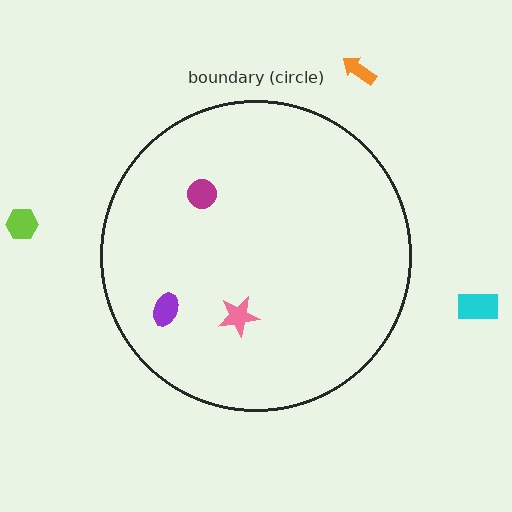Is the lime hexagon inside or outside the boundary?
Outside.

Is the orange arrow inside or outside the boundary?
Outside.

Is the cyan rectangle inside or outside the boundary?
Outside.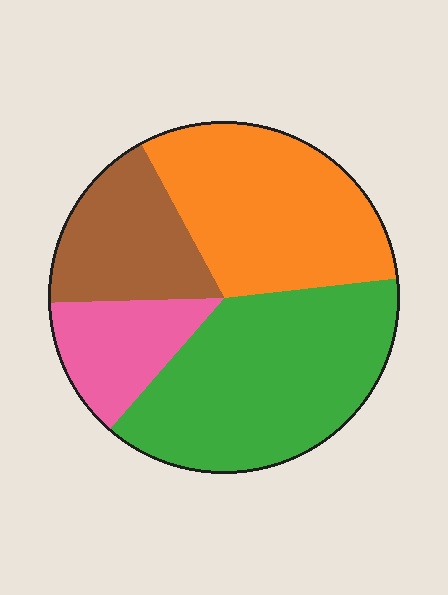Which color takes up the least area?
Pink, at roughly 15%.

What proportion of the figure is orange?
Orange takes up about one third (1/3) of the figure.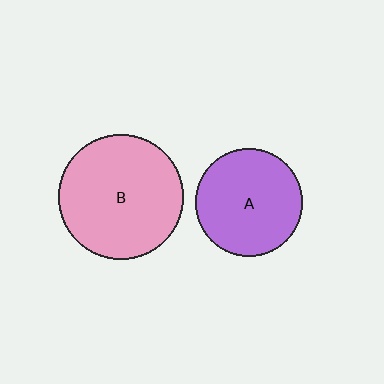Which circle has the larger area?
Circle B (pink).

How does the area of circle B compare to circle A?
Approximately 1.3 times.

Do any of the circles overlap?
No, none of the circles overlap.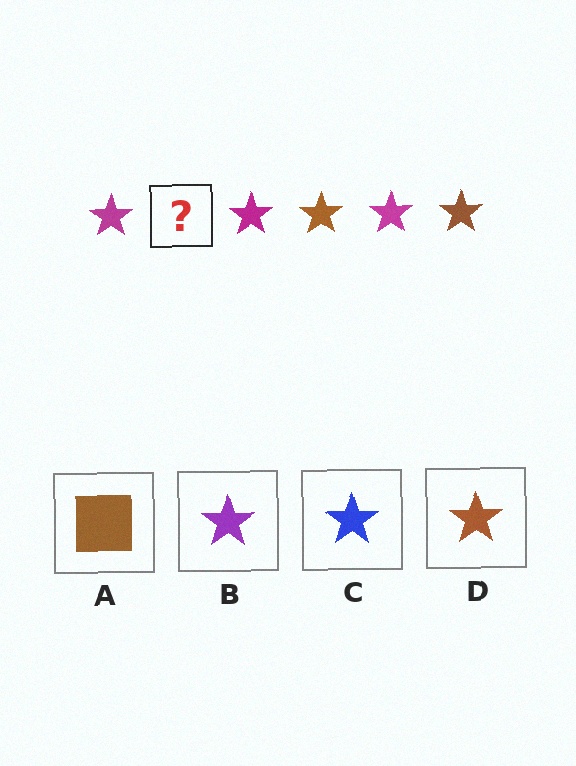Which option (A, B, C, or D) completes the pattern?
D.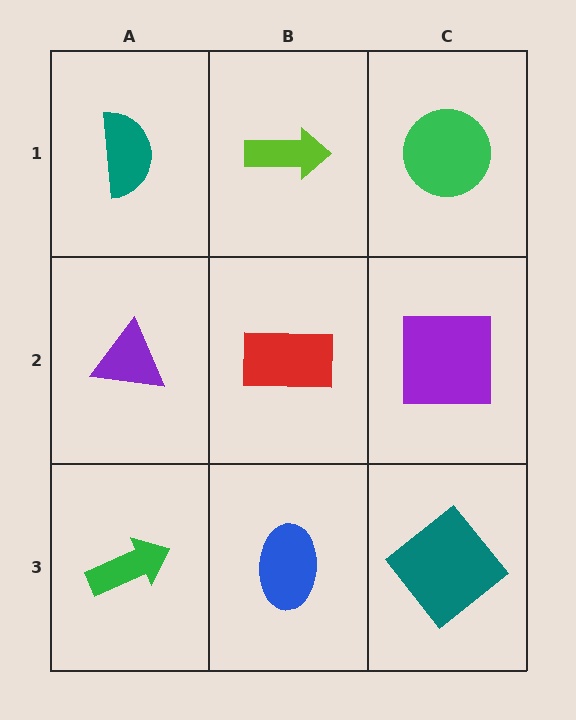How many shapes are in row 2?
3 shapes.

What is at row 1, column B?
A lime arrow.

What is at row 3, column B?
A blue ellipse.